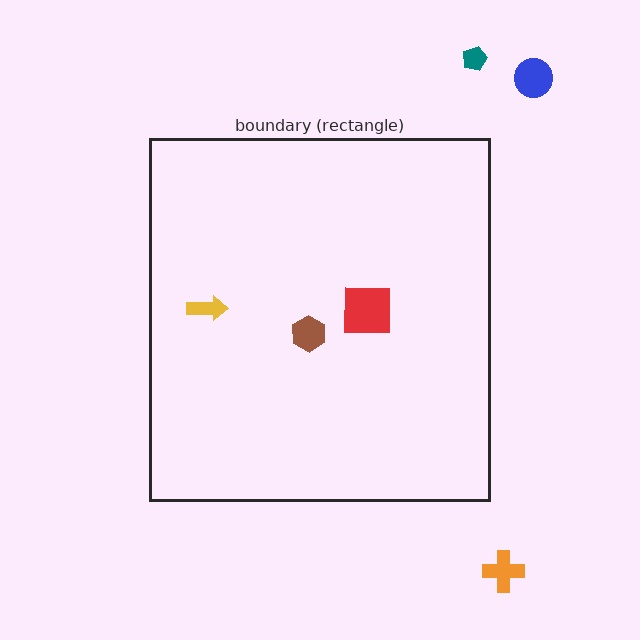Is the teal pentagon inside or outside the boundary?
Outside.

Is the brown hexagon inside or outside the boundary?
Inside.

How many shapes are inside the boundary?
3 inside, 3 outside.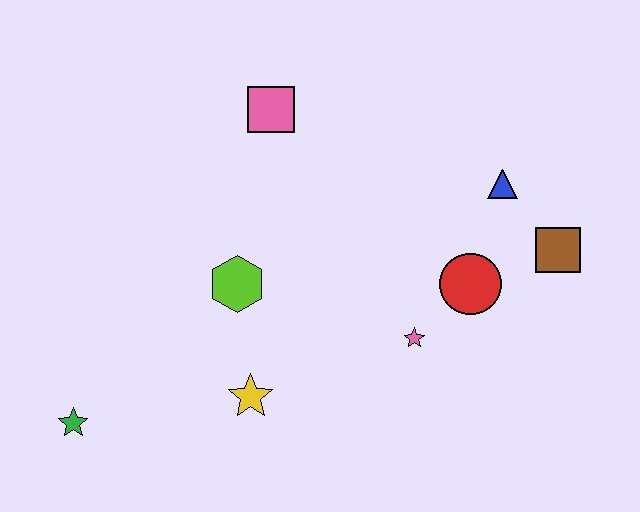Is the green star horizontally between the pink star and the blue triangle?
No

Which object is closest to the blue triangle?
The brown square is closest to the blue triangle.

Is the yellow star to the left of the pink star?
Yes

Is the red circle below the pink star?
No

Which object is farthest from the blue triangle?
The green star is farthest from the blue triangle.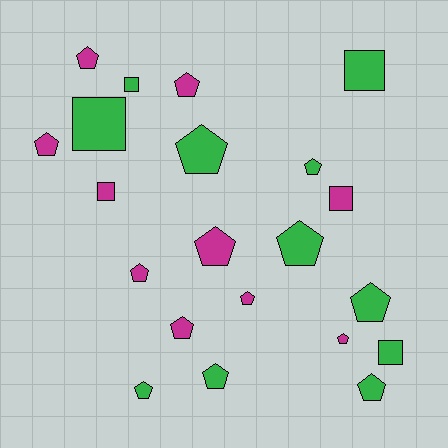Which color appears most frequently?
Green, with 11 objects.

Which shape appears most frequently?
Pentagon, with 15 objects.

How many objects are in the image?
There are 21 objects.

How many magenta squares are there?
There are 2 magenta squares.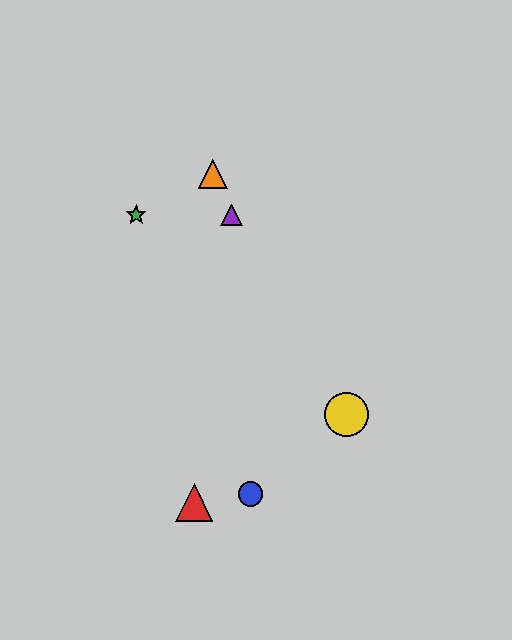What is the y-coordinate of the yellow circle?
The yellow circle is at y≈415.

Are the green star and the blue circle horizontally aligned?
No, the green star is at y≈215 and the blue circle is at y≈494.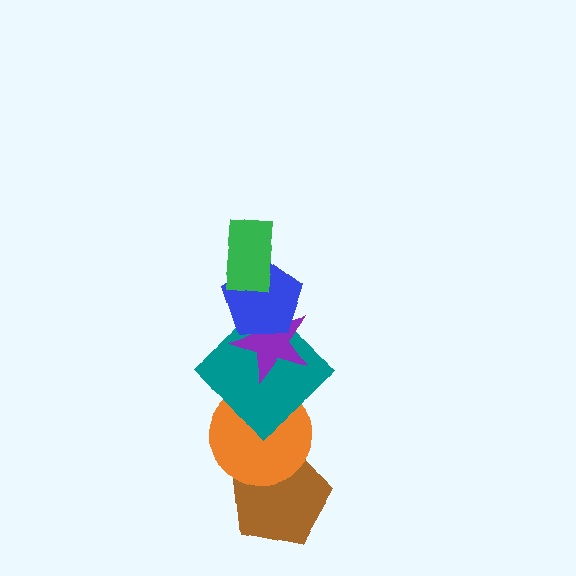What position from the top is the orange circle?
The orange circle is 5th from the top.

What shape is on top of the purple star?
The blue pentagon is on top of the purple star.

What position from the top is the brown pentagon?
The brown pentagon is 6th from the top.